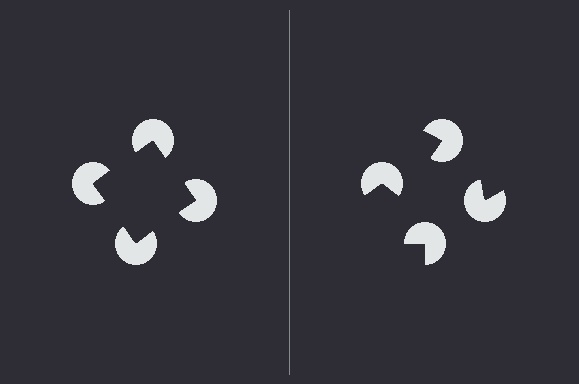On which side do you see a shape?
An illusory square appears on the left side. On the right side the wedge cuts are rotated, so no coherent shape forms.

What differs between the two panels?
The pac-man discs are positioned identically on both sides; only the wedge orientations differ. On the left they align to a square; on the right they are misaligned.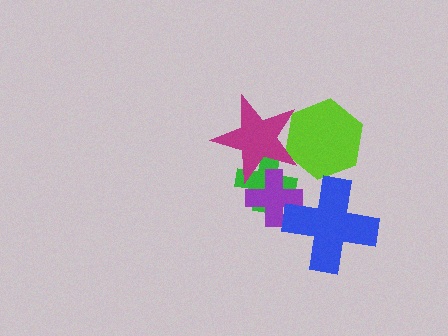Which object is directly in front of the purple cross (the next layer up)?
The magenta star is directly in front of the purple cross.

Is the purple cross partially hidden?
Yes, it is partially covered by another shape.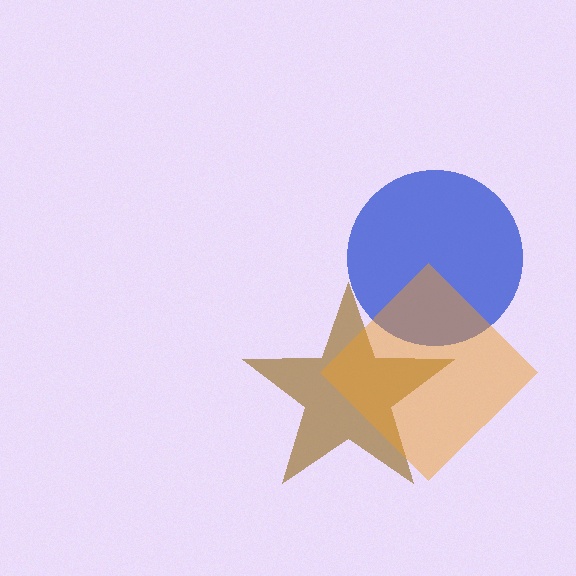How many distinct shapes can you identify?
There are 3 distinct shapes: a blue circle, a brown star, an orange diamond.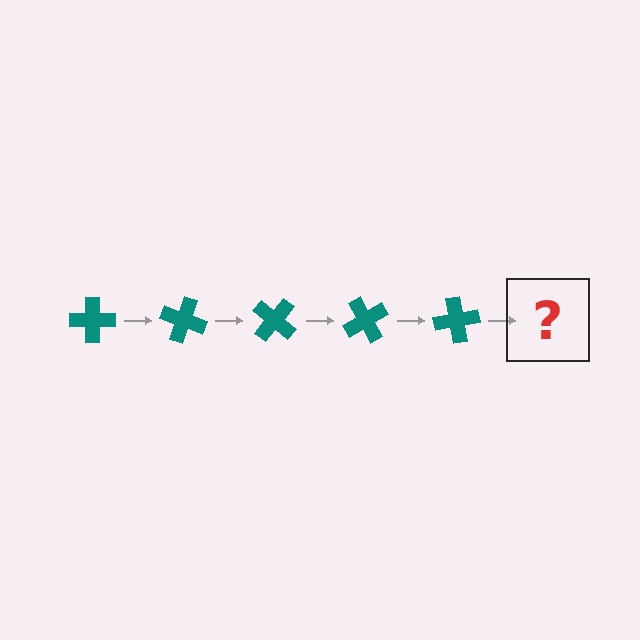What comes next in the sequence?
The next element should be a teal cross rotated 100 degrees.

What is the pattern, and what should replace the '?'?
The pattern is that the cross rotates 20 degrees each step. The '?' should be a teal cross rotated 100 degrees.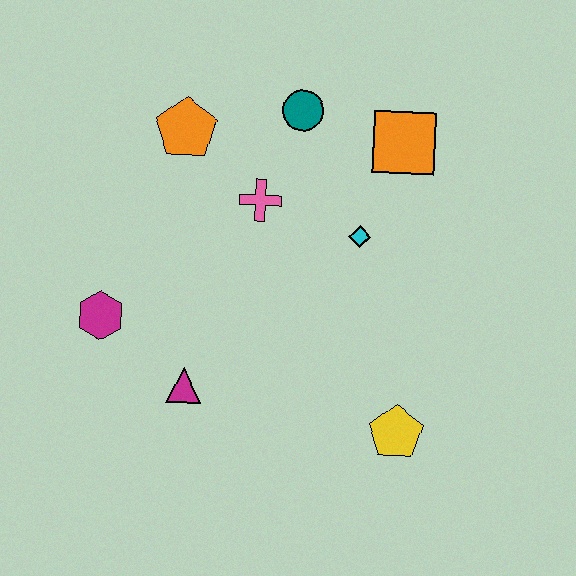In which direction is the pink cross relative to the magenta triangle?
The pink cross is above the magenta triangle.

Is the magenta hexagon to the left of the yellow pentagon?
Yes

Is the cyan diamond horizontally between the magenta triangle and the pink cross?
No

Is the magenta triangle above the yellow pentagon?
Yes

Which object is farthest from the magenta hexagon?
The orange square is farthest from the magenta hexagon.